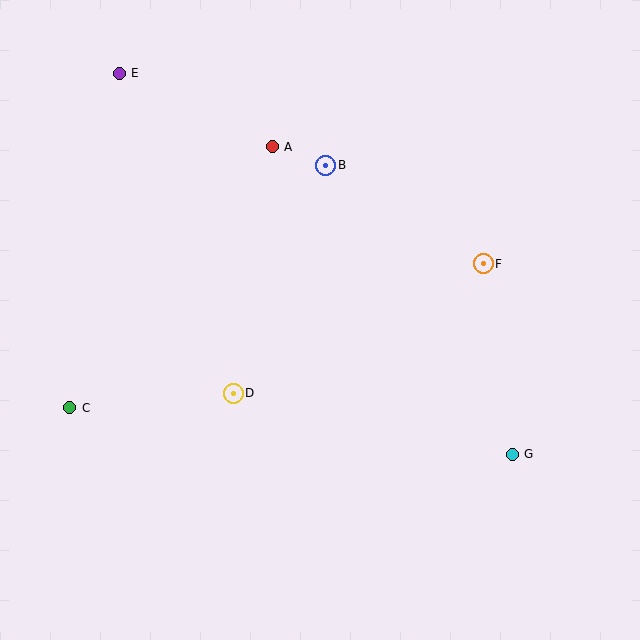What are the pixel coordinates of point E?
Point E is at (119, 73).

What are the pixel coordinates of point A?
Point A is at (272, 147).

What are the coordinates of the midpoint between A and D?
The midpoint between A and D is at (253, 270).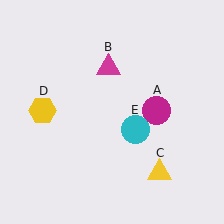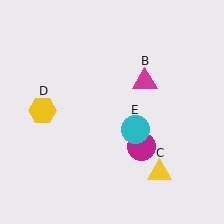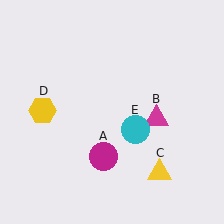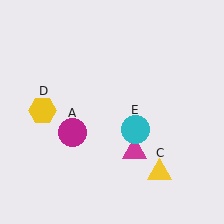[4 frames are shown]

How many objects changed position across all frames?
2 objects changed position: magenta circle (object A), magenta triangle (object B).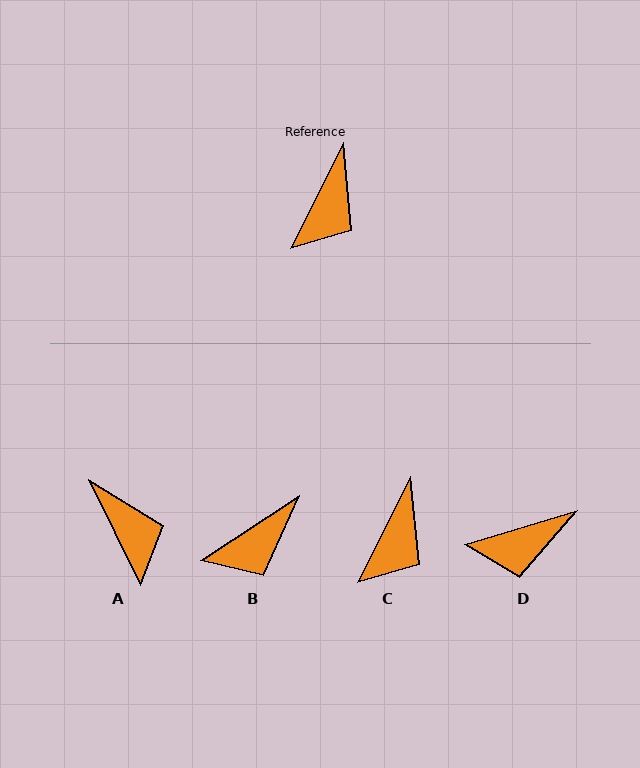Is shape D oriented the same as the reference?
No, it is off by about 47 degrees.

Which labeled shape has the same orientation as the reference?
C.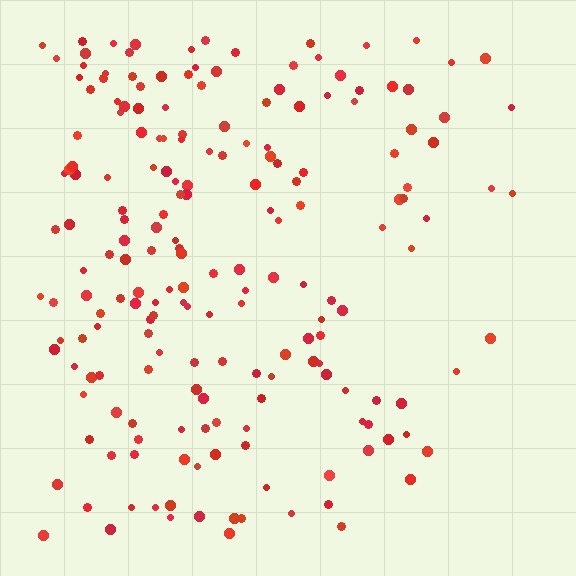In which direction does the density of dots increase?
From right to left, with the left side densest.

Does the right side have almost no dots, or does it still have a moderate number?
Still a moderate number, just noticeably fewer than the left.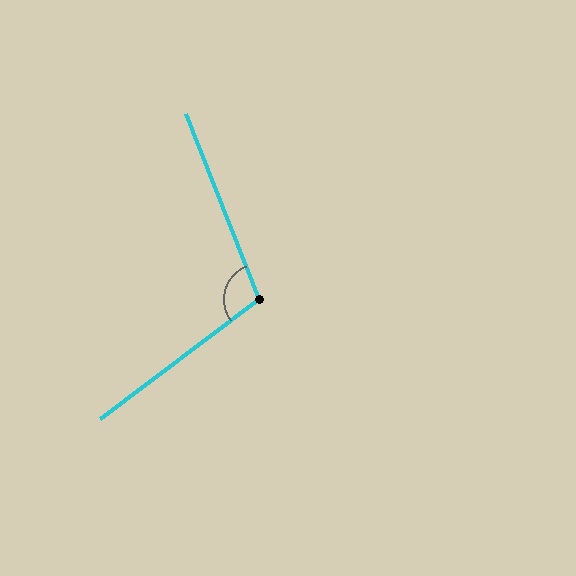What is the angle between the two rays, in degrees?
Approximately 105 degrees.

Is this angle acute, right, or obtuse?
It is obtuse.